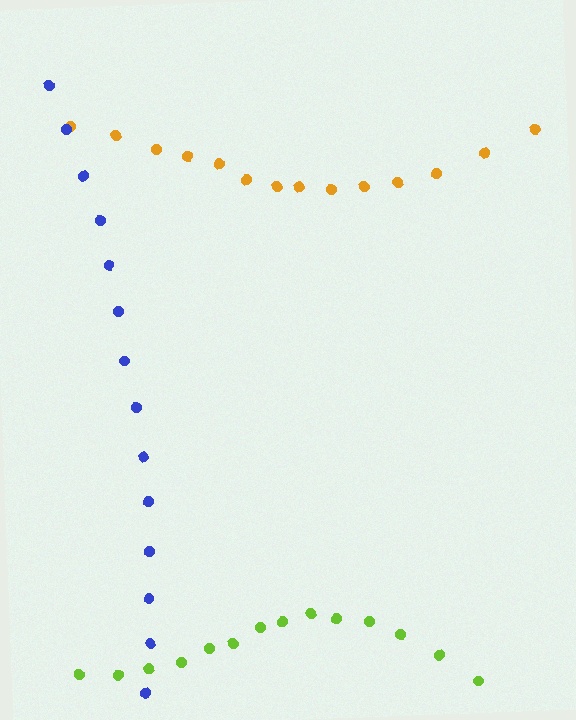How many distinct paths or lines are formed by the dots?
There are 3 distinct paths.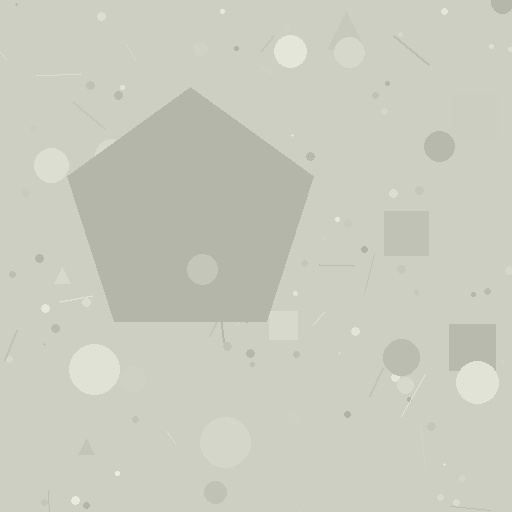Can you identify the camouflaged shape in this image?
The camouflaged shape is a pentagon.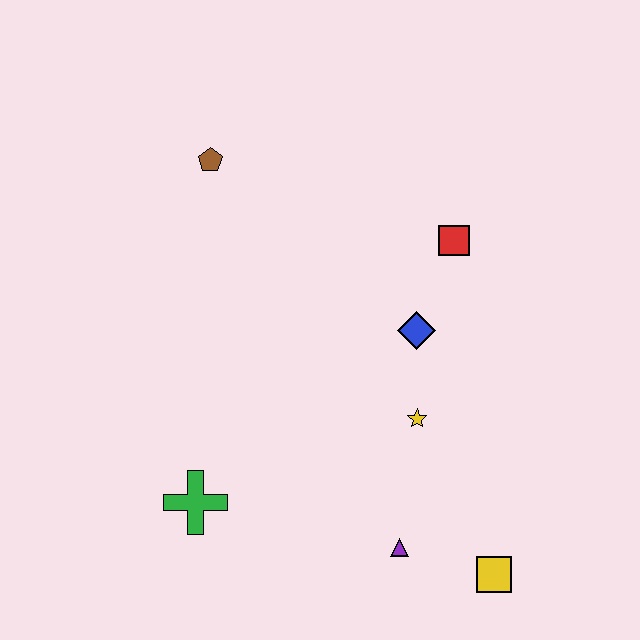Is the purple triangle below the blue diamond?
Yes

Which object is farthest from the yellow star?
The brown pentagon is farthest from the yellow star.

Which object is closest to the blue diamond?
The yellow star is closest to the blue diamond.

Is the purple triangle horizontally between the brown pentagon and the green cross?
No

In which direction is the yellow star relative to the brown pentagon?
The yellow star is below the brown pentagon.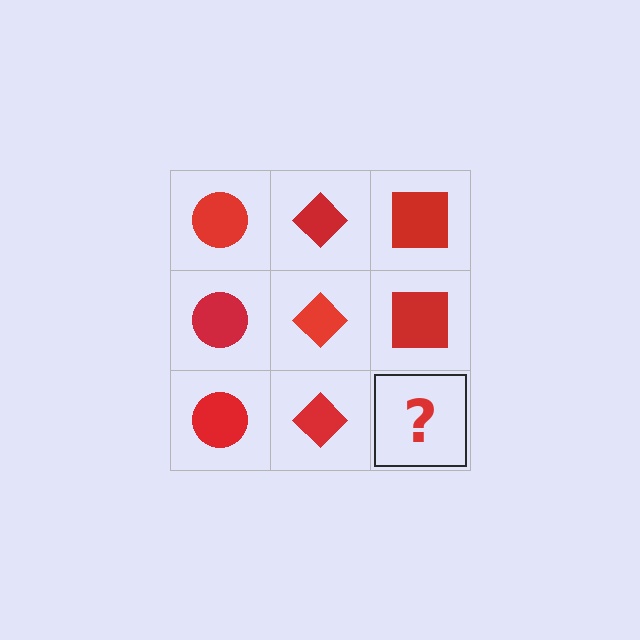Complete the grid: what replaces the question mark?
The question mark should be replaced with a red square.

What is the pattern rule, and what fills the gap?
The rule is that each column has a consistent shape. The gap should be filled with a red square.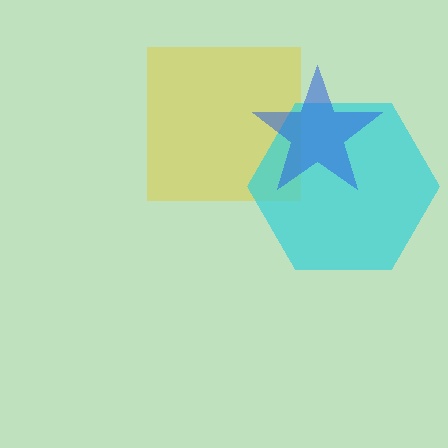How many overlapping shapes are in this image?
There are 3 overlapping shapes in the image.